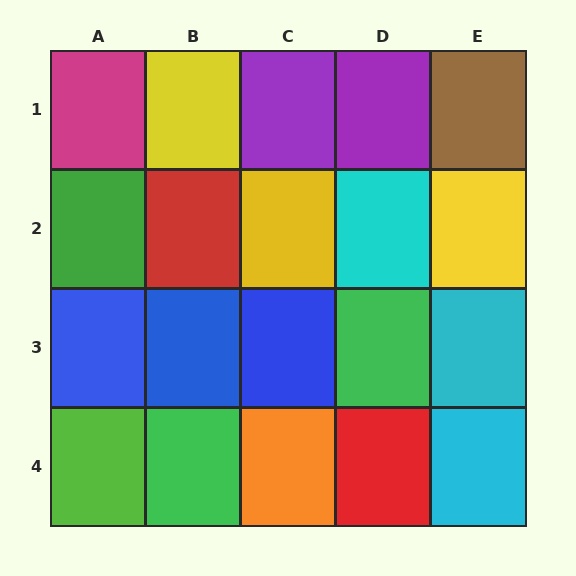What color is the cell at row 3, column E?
Cyan.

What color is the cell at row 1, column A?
Magenta.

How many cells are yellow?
3 cells are yellow.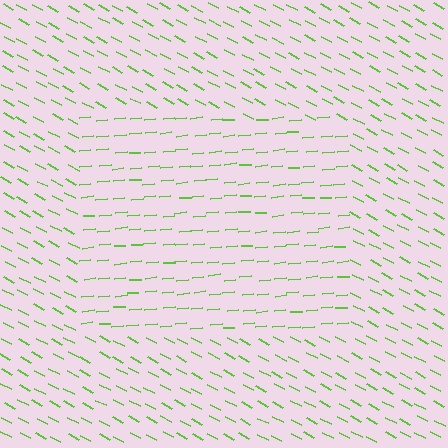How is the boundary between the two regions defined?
The boundary is defined purely by a change in line orientation (approximately 33 degrees difference). All lines are the same color and thickness.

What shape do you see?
I see a rectangle.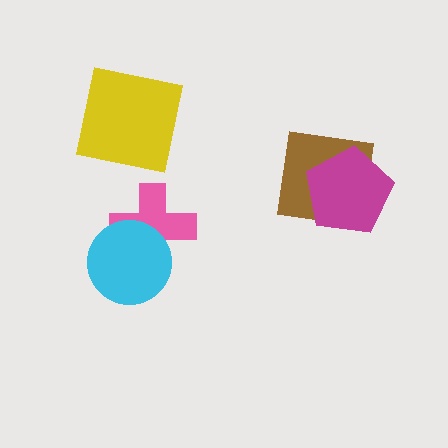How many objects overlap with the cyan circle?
1 object overlaps with the cyan circle.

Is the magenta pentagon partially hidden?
No, no other shape covers it.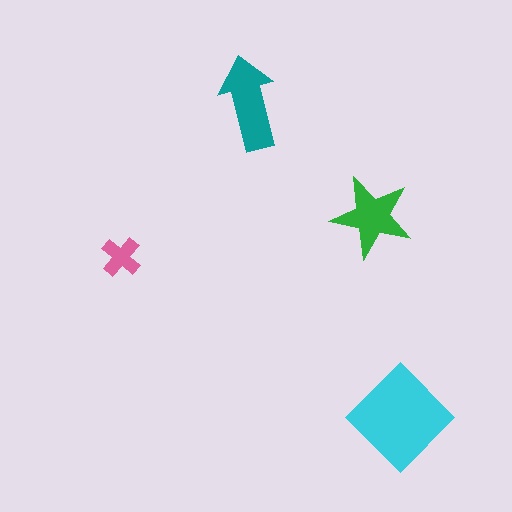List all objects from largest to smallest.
The cyan diamond, the teal arrow, the green star, the pink cross.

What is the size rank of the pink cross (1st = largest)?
4th.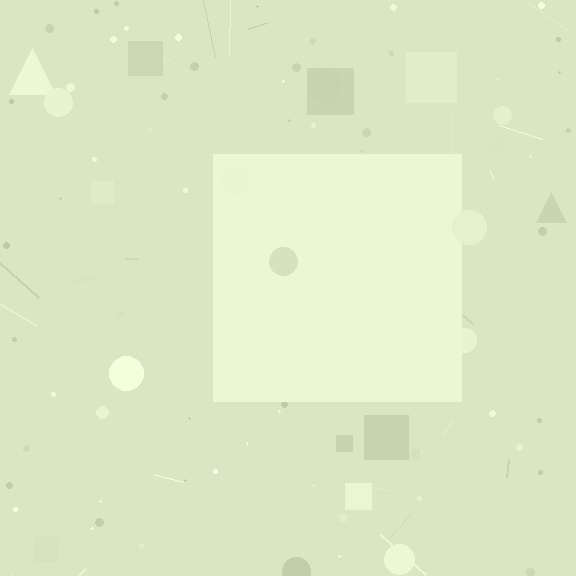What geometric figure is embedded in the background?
A square is embedded in the background.